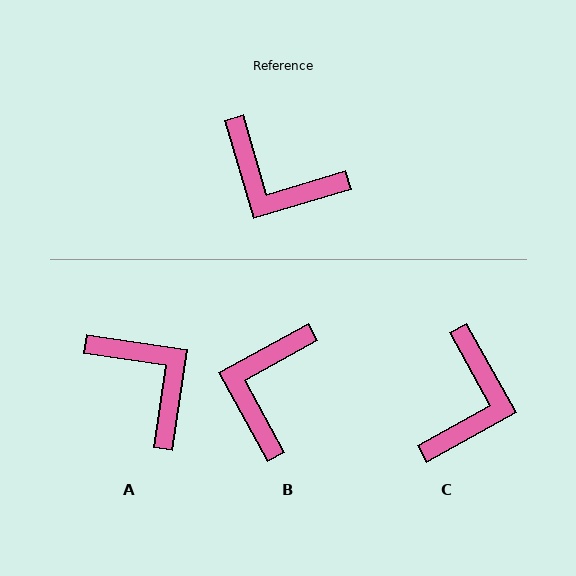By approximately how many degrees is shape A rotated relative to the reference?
Approximately 155 degrees counter-clockwise.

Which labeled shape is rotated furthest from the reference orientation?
A, about 155 degrees away.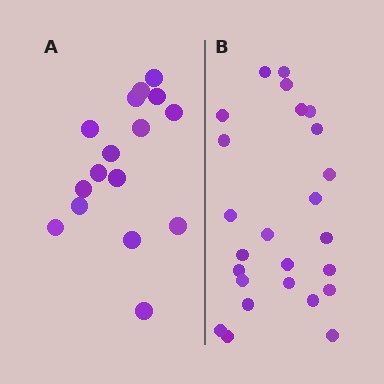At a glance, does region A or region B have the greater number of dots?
Region B (the right region) has more dots.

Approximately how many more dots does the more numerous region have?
Region B has roughly 8 or so more dots than region A.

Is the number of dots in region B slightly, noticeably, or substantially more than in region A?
Region B has substantially more. The ratio is roughly 1.6 to 1.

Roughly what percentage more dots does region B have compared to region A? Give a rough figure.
About 55% more.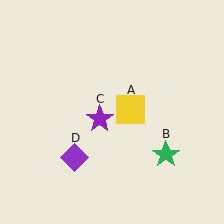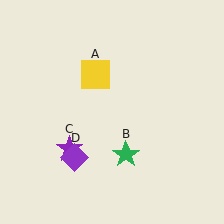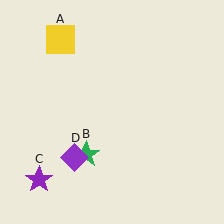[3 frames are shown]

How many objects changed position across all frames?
3 objects changed position: yellow square (object A), green star (object B), purple star (object C).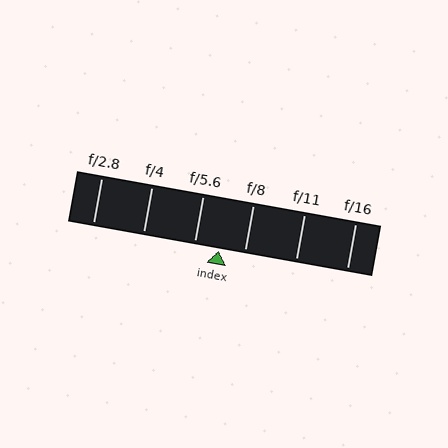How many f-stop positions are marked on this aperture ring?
There are 6 f-stop positions marked.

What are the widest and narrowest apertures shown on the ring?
The widest aperture shown is f/2.8 and the narrowest is f/16.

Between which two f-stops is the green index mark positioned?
The index mark is between f/5.6 and f/8.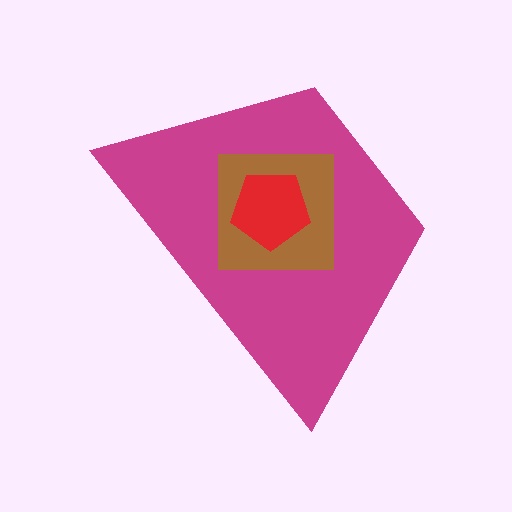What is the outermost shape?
The magenta trapezoid.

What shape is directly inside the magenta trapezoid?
The brown square.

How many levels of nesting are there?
3.